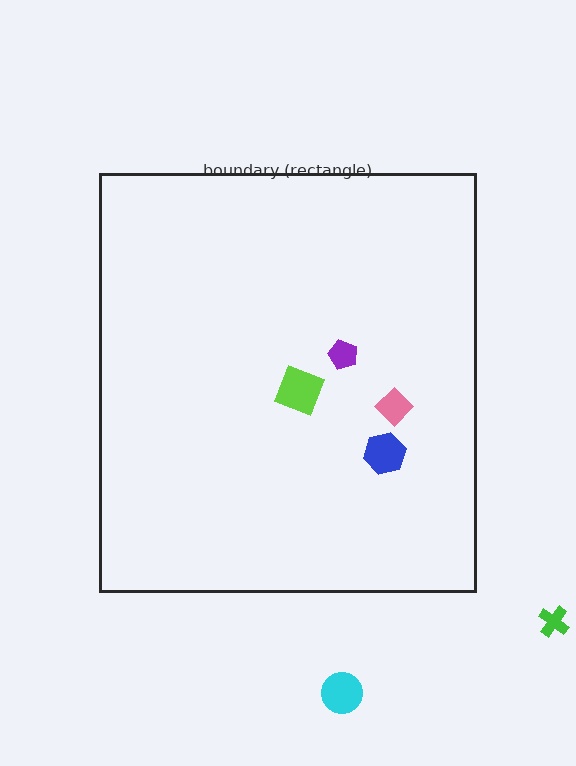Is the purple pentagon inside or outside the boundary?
Inside.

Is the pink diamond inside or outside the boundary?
Inside.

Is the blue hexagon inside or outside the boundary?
Inside.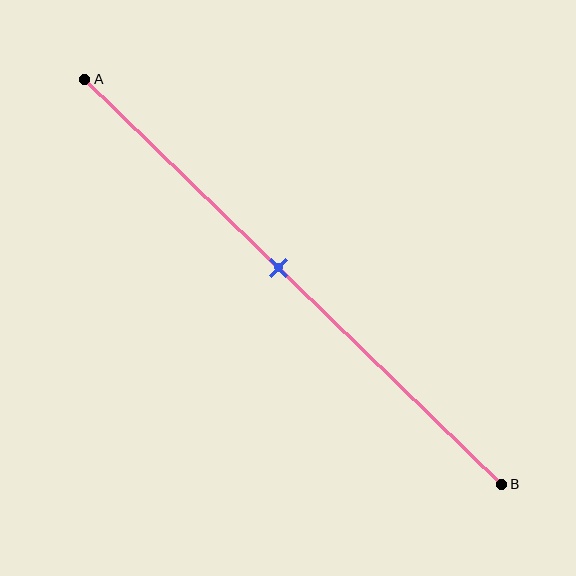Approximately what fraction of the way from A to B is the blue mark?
The blue mark is approximately 45% of the way from A to B.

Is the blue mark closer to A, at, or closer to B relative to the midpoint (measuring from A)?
The blue mark is closer to point A than the midpoint of segment AB.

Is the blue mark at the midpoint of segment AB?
No, the mark is at about 45% from A, not at the 50% midpoint.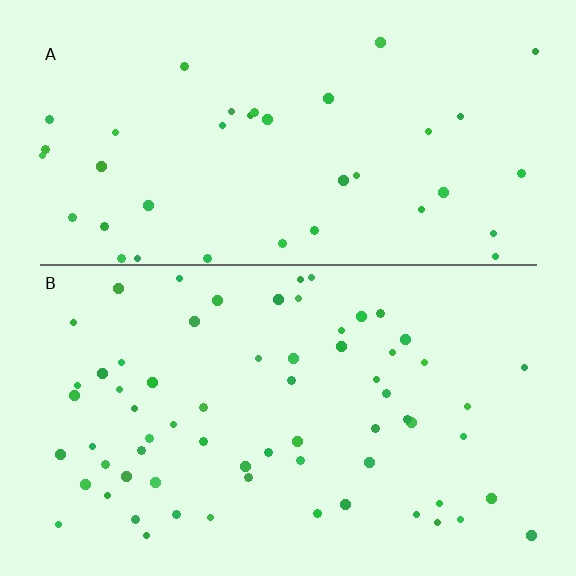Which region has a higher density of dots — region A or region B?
B (the bottom).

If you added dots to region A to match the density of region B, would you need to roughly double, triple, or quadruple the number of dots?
Approximately double.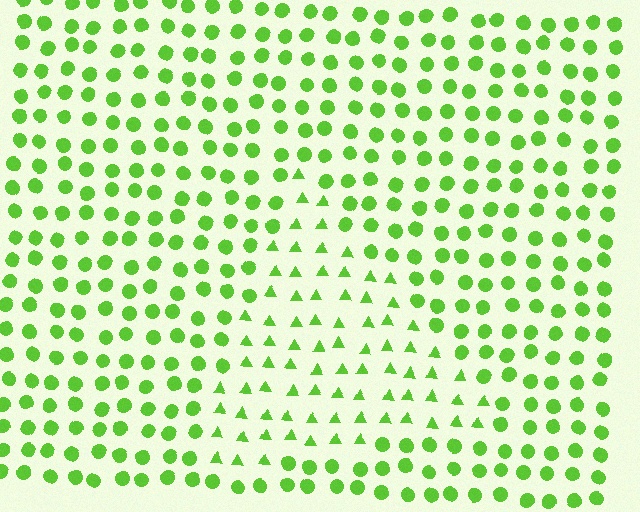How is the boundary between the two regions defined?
The boundary is defined by a change in element shape: triangles inside vs. circles outside. All elements share the same color and spacing.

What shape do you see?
I see a triangle.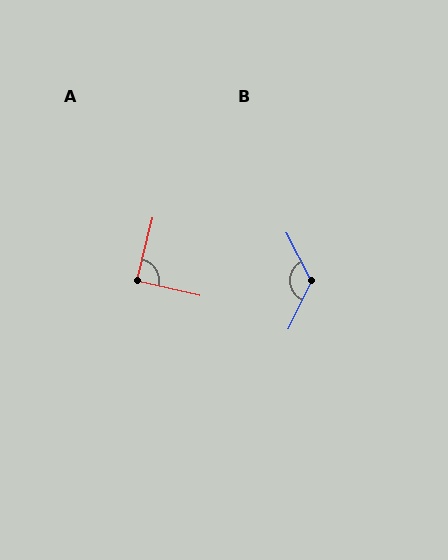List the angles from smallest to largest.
A (89°), B (126°).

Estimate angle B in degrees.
Approximately 126 degrees.